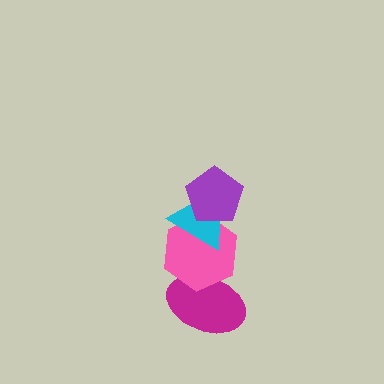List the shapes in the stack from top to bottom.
From top to bottom: the purple pentagon, the cyan triangle, the pink hexagon, the magenta ellipse.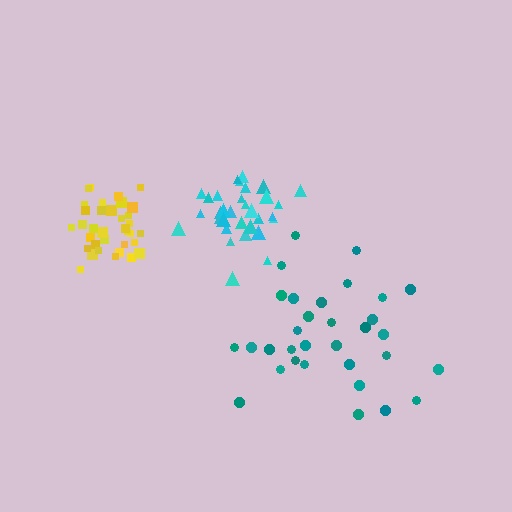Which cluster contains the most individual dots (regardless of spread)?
Yellow (35).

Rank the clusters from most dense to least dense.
yellow, cyan, teal.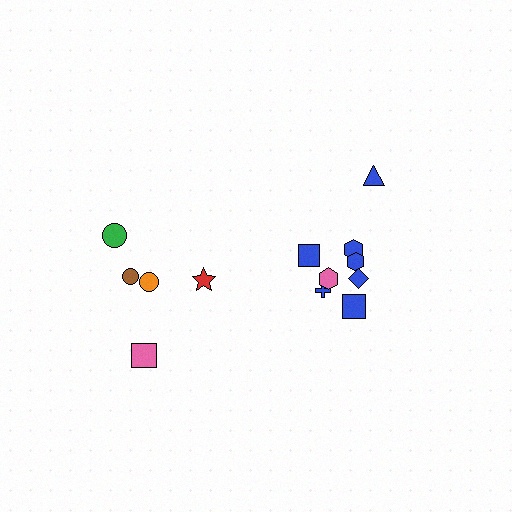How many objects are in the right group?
There are 8 objects.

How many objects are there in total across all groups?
There are 13 objects.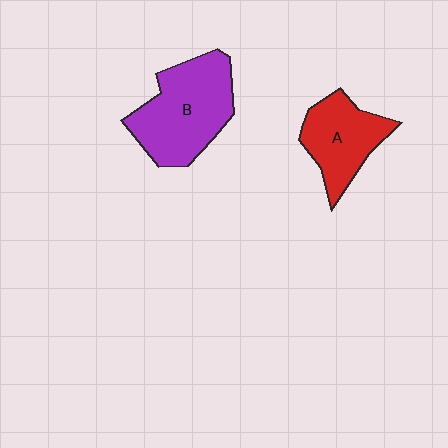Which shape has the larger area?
Shape B (purple).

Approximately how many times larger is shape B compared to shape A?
Approximately 1.4 times.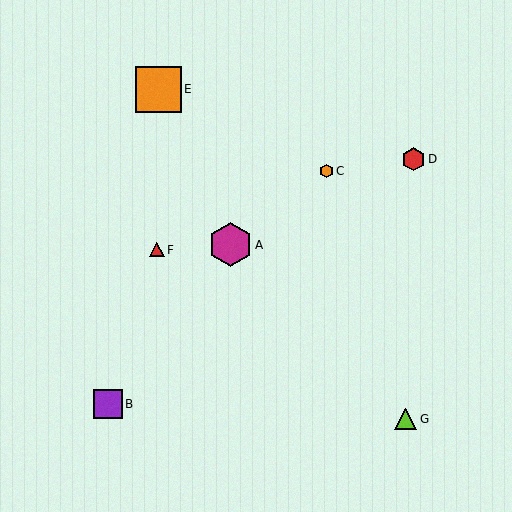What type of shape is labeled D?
Shape D is a red hexagon.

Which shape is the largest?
The orange square (labeled E) is the largest.